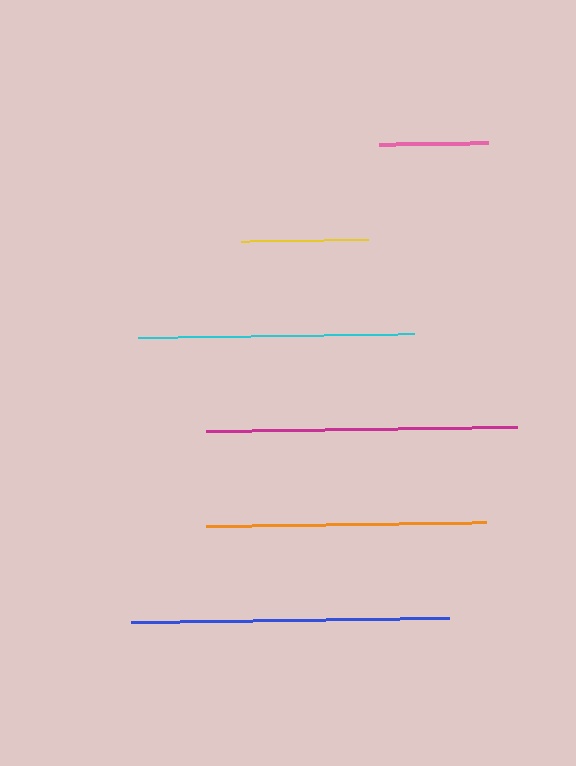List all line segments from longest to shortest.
From longest to shortest: blue, magenta, orange, cyan, yellow, pink.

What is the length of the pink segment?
The pink segment is approximately 109 pixels long.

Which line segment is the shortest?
The pink line is the shortest at approximately 109 pixels.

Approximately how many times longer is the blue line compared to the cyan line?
The blue line is approximately 1.2 times the length of the cyan line.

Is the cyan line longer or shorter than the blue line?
The blue line is longer than the cyan line.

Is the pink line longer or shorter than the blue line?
The blue line is longer than the pink line.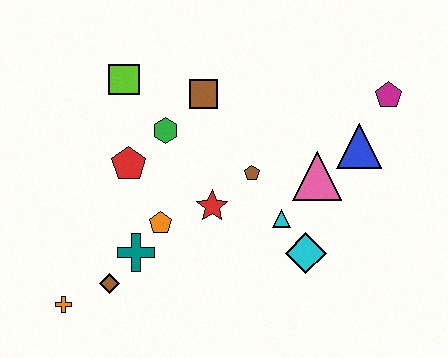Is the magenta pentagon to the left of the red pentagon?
No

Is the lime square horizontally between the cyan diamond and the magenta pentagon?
No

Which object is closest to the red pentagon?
The green hexagon is closest to the red pentagon.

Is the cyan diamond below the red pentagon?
Yes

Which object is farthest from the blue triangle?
The orange cross is farthest from the blue triangle.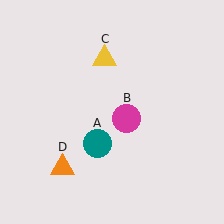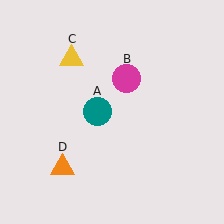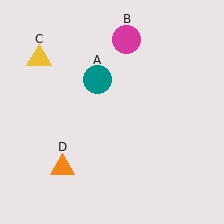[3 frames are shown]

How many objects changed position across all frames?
3 objects changed position: teal circle (object A), magenta circle (object B), yellow triangle (object C).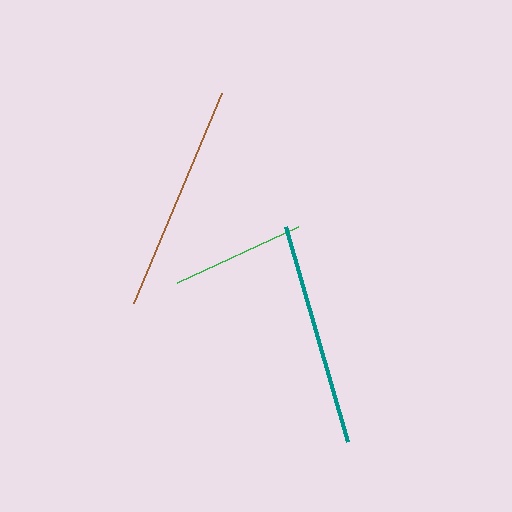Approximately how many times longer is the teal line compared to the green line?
The teal line is approximately 1.7 times the length of the green line.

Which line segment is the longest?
The brown line is the longest at approximately 228 pixels.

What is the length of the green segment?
The green segment is approximately 133 pixels long.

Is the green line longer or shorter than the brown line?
The brown line is longer than the green line.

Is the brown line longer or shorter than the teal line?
The brown line is longer than the teal line.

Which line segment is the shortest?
The green line is the shortest at approximately 133 pixels.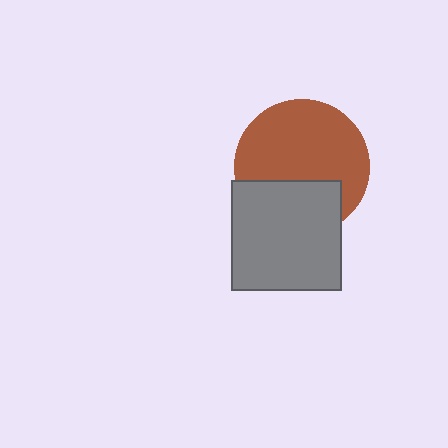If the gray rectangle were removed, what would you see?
You would see the complete brown circle.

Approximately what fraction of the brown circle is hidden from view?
Roughly 33% of the brown circle is hidden behind the gray rectangle.